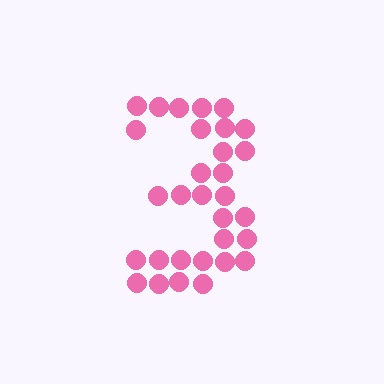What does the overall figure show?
The overall figure shows the digit 3.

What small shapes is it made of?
It is made of small circles.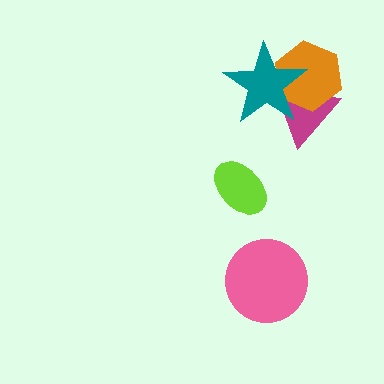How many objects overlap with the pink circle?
0 objects overlap with the pink circle.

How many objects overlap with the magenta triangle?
2 objects overlap with the magenta triangle.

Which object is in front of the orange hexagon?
The teal star is in front of the orange hexagon.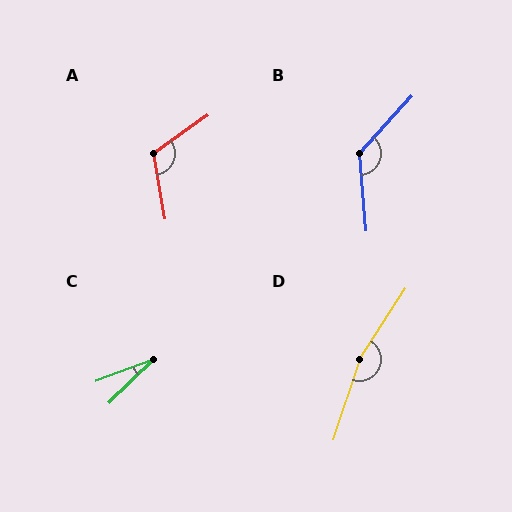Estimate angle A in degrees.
Approximately 116 degrees.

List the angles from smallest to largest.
C (24°), A (116°), B (133°), D (165°).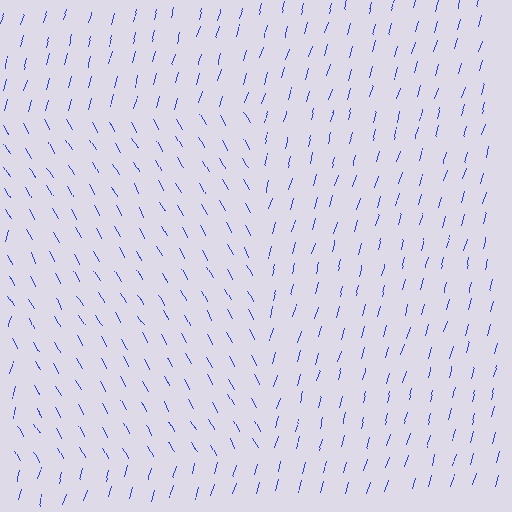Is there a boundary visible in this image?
Yes, there is a texture boundary formed by a change in line orientation.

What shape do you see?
I see a rectangle.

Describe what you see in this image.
The image is filled with small blue line segments. A rectangle region in the image has lines oriented differently from the surrounding lines, creating a visible texture boundary.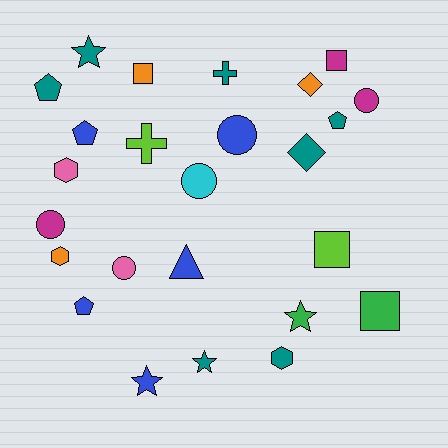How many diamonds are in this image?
There are 2 diamonds.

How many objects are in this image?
There are 25 objects.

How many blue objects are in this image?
There are 5 blue objects.